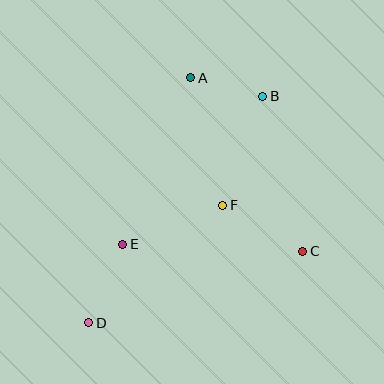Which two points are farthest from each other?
Points B and D are farthest from each other.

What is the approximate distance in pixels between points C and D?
The distance between C and D is approximately 226 pixels.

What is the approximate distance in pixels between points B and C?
The distance between B and C is approximately 160 pixels.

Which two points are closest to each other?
Points A and B are closest to each other.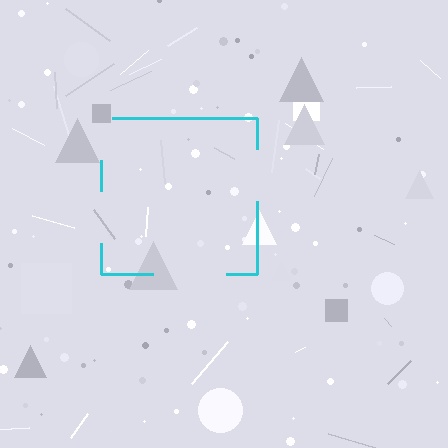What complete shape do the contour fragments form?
The contour fragments form a square.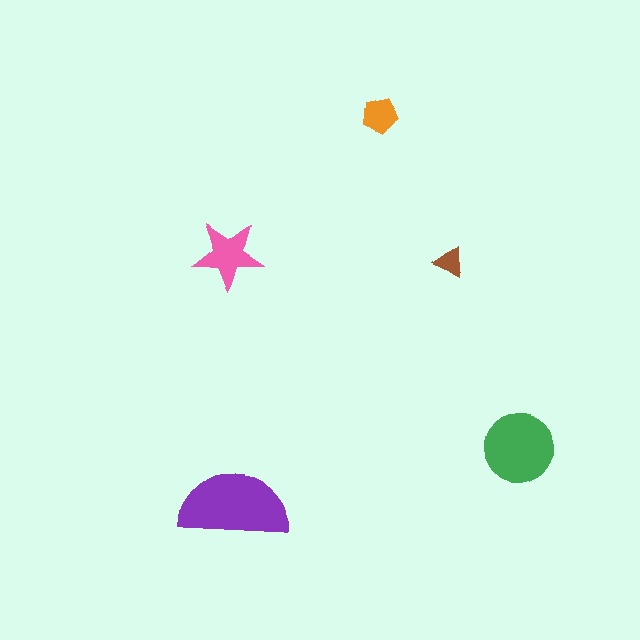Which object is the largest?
The purple semicircle.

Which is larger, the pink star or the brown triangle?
The pink star.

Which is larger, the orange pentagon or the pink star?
The pink star.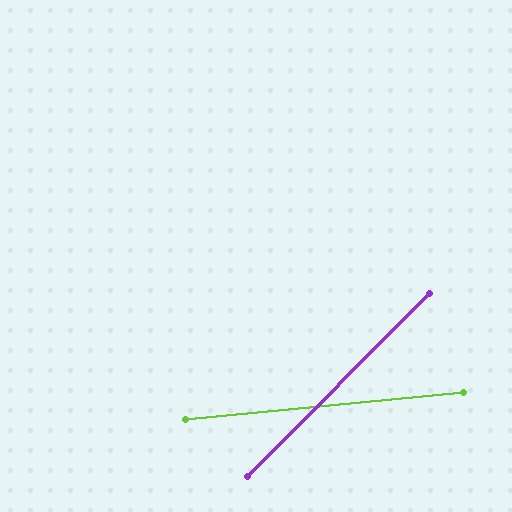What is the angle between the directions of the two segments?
Approximately 39 degrees.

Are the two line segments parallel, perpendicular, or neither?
Neither parallel nor perpendicular — they differ by about 39°.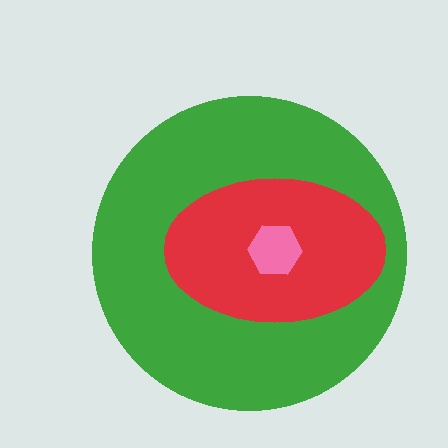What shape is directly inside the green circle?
The red ellipse.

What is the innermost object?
The pink hexagon.